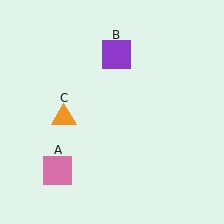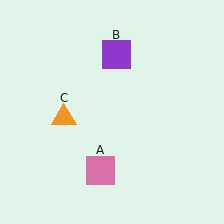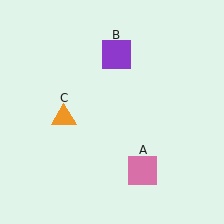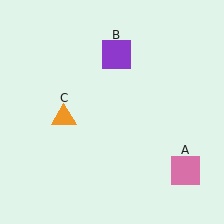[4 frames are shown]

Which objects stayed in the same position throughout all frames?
Purple square (object B) and orange triangle (object C) remained stationary.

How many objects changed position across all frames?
1 object changed position: pink square (object A).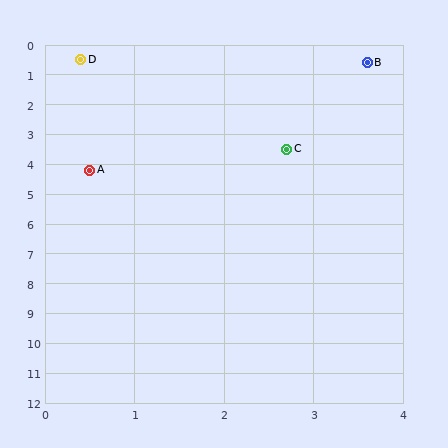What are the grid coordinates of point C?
Point C is at approximately (2.7, 3.5).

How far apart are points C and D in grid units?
Points C and D are about 3.8 grid units apart.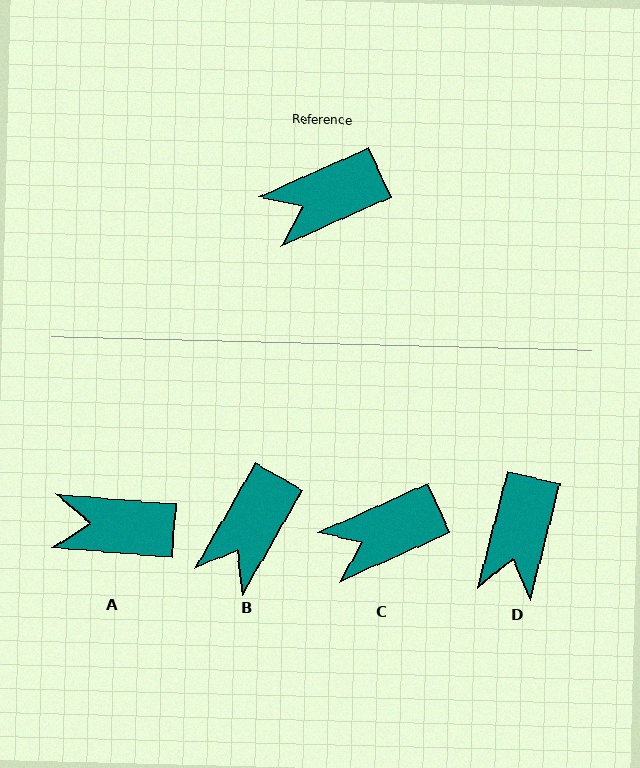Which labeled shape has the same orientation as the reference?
C.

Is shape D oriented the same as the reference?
No, it is off by about 52 degrees.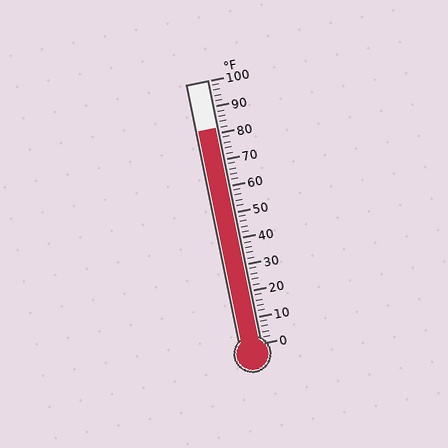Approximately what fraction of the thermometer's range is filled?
The thermometer is filled to approximately 80% of its range.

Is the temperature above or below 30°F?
The temperature is above 30°F.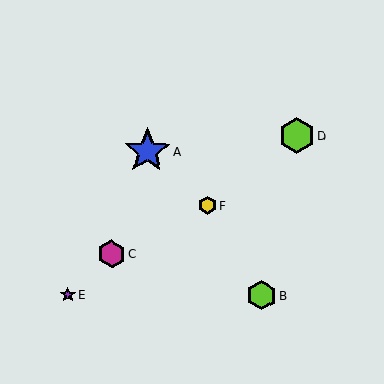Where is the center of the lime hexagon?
The center of the lime hexagon is at (297, 136).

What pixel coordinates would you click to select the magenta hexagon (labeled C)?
Click at (111, 254) to select the magenta hexagon C.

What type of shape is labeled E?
Shape E is a purple star.